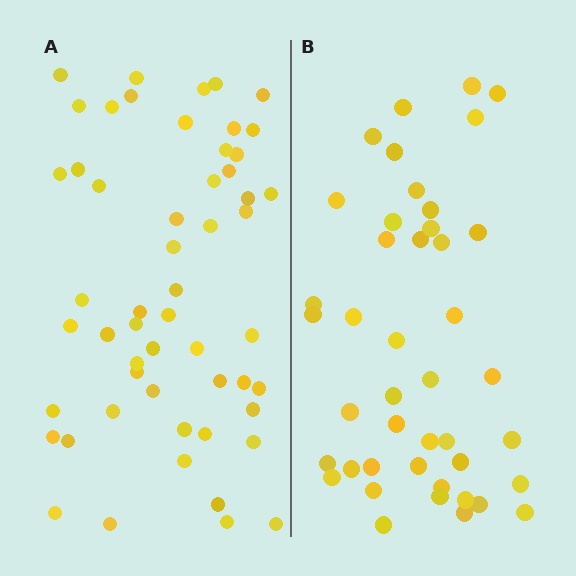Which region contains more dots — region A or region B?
Region A (the left region) has more dots.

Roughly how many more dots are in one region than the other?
Region A has roughly 12 or so more dots than region B.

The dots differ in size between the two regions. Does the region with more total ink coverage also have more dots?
No. Region B has more total ink coverage because its dots are larger, but region A actually contains more individual dots. Total area can be misleading — the number of items is what matters here.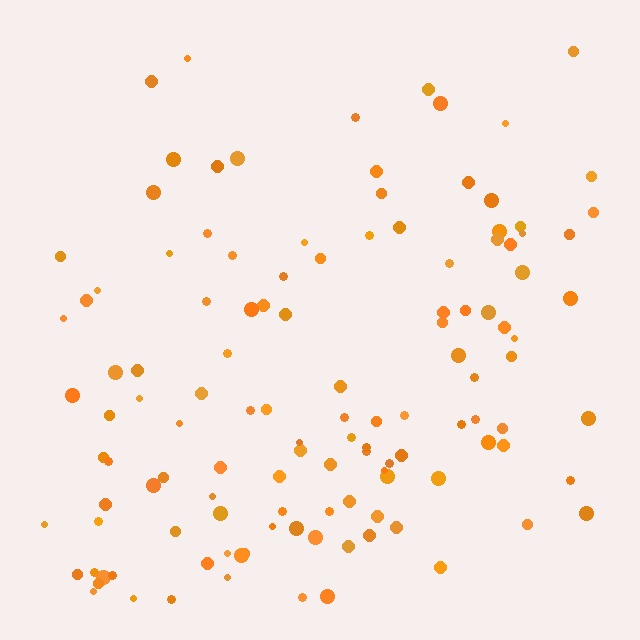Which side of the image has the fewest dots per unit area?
The top.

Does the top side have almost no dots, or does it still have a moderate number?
Still a moderate number, just noticeably fewer than the bottom.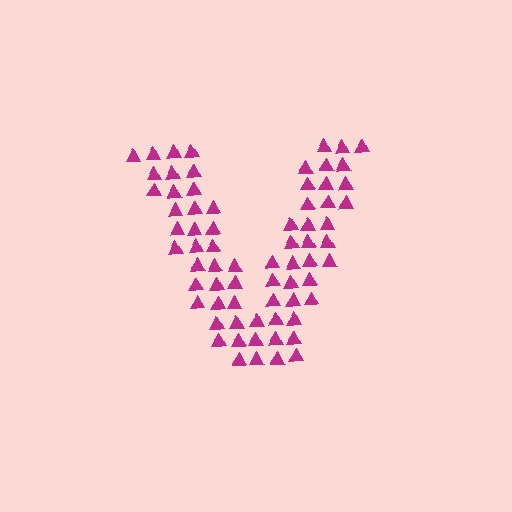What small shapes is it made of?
It is made of small triangles.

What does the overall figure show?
The overall figure shows the letter V.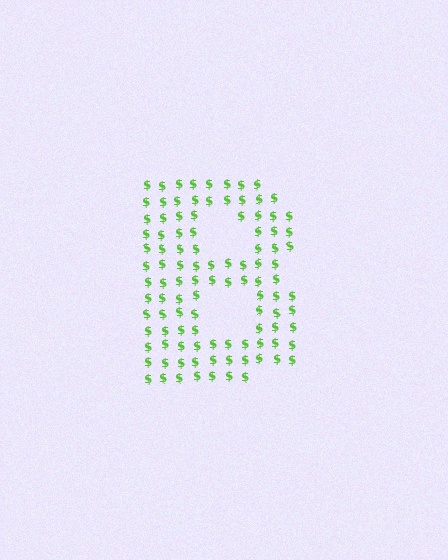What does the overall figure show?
The overall figure shows the letter B.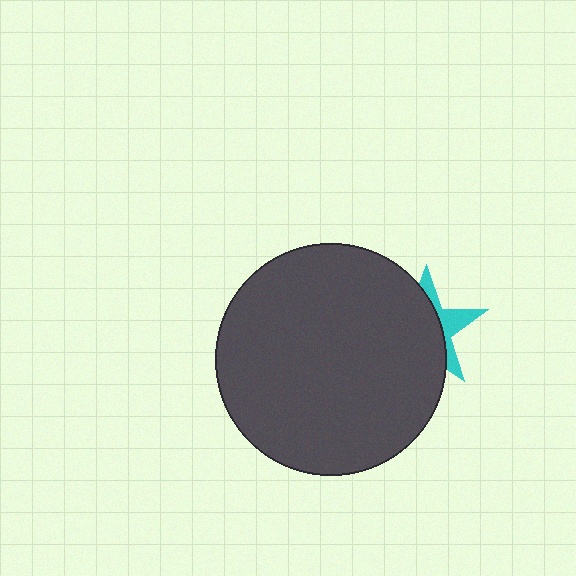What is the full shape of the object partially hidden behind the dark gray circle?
The partially hidden object is a cyan star.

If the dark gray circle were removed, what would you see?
You would see the complete cyan star.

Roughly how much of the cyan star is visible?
A small part of it is visible (roughly 32%).